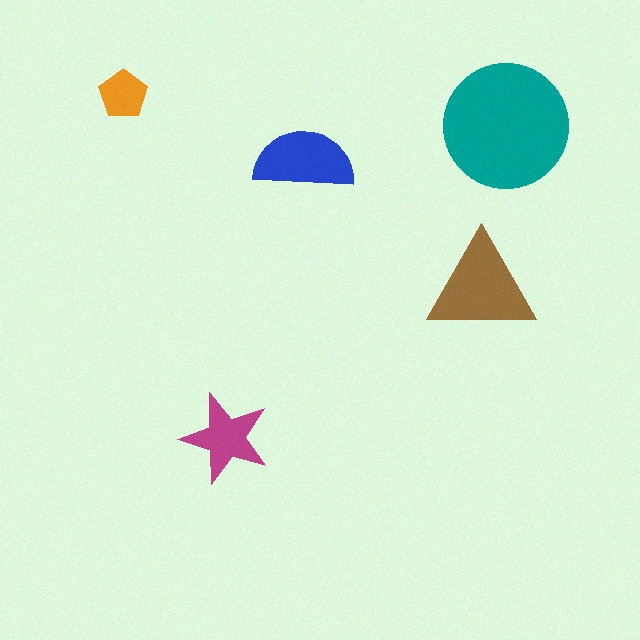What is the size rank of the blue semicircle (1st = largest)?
3rd.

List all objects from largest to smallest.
The teal circle, the brown triangle, the blue semicircle, the magenta star, the orange pentagon.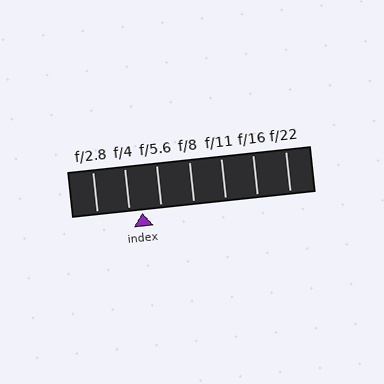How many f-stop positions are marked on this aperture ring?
There are 7 f-stop positions marked.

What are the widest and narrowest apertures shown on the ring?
The widest aperture shown is f/2.8 and the narrowest is f/22.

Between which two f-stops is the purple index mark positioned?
The index mark is between f/4 and f/5.6.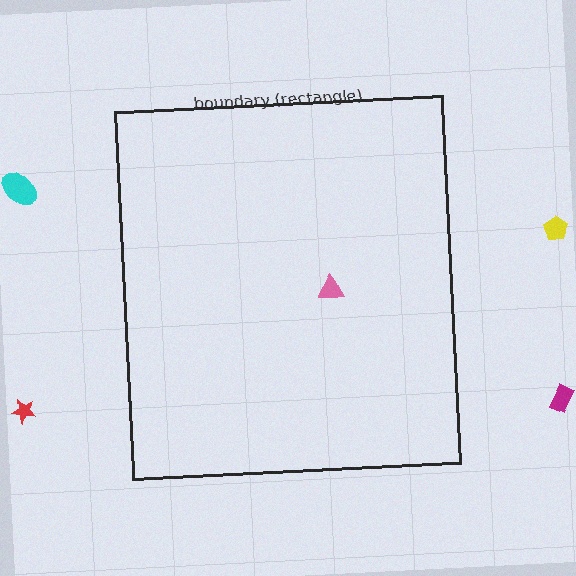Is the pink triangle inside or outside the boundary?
Inside.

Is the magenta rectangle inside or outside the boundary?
Outside.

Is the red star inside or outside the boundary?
Outside.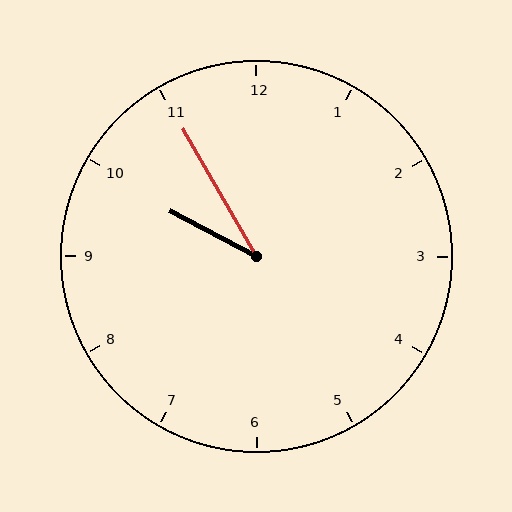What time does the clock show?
9:55.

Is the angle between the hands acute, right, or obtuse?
It is acute.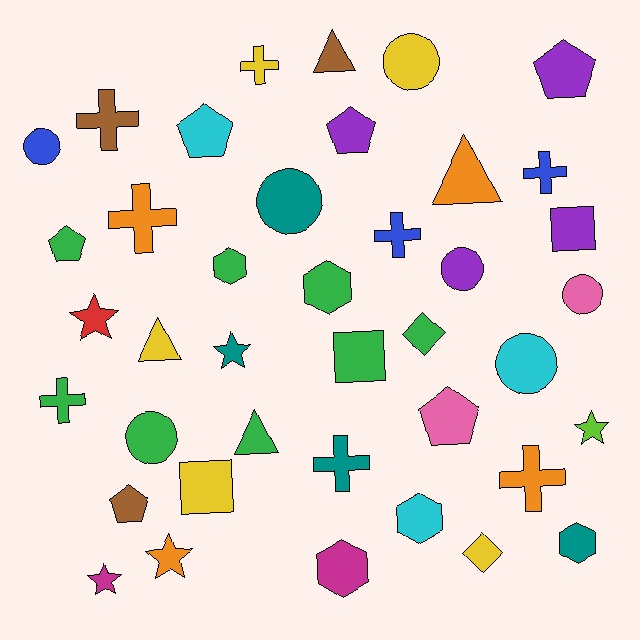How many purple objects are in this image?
There are 4 purple objects.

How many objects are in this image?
There are 40 objects.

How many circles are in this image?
There are 7 circles.